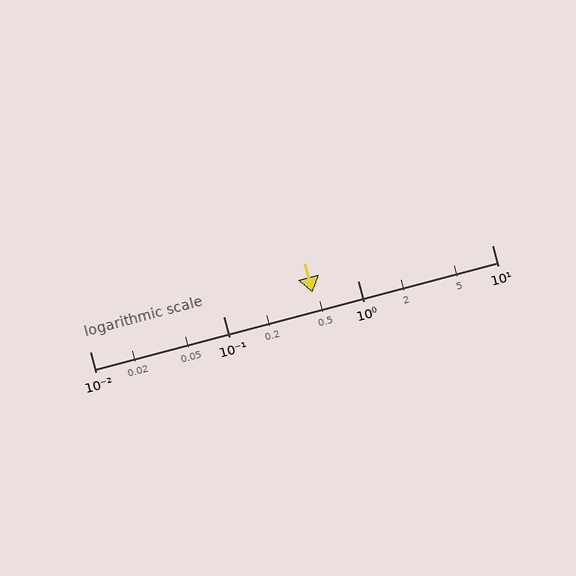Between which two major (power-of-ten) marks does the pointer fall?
The pointer is between 0.1 and 1.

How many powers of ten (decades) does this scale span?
The scale spans 3 decades, from 0.01 to 10.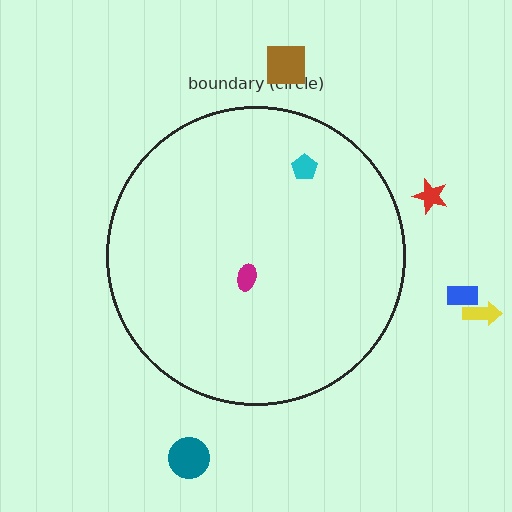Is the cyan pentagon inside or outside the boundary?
Inside.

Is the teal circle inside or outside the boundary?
Outside.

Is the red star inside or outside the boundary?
Outside.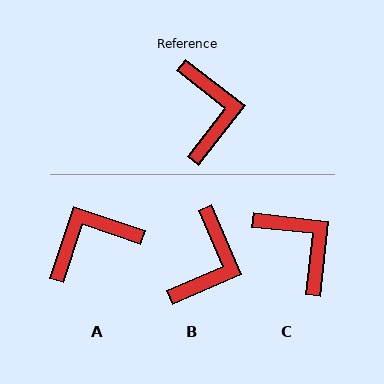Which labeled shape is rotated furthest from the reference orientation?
A, about 110 degrees away.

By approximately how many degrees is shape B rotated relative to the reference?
Approximately 29 degrees clockwise.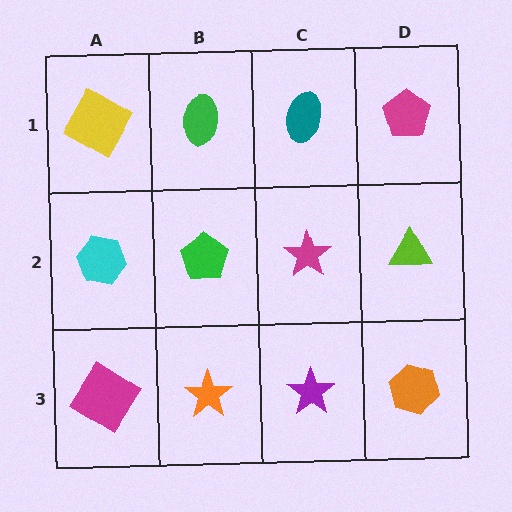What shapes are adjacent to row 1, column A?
A cyan hexagon (row 2, column A), a green ellipse (row 1, column B).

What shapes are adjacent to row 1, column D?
A lime triangle (row 2, column D), a teal ellipse (row 1, column C).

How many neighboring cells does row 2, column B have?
4.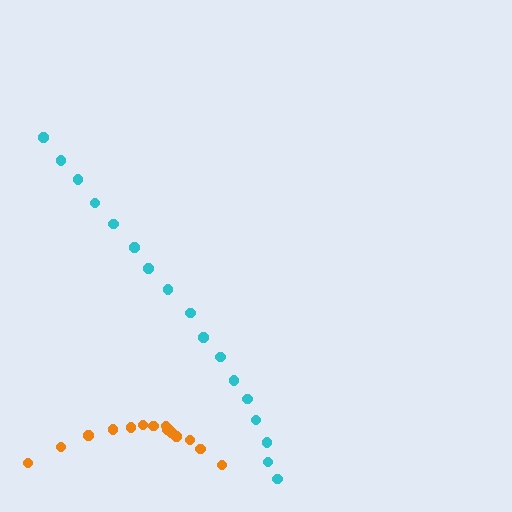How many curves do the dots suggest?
There are 2 distinct paths.